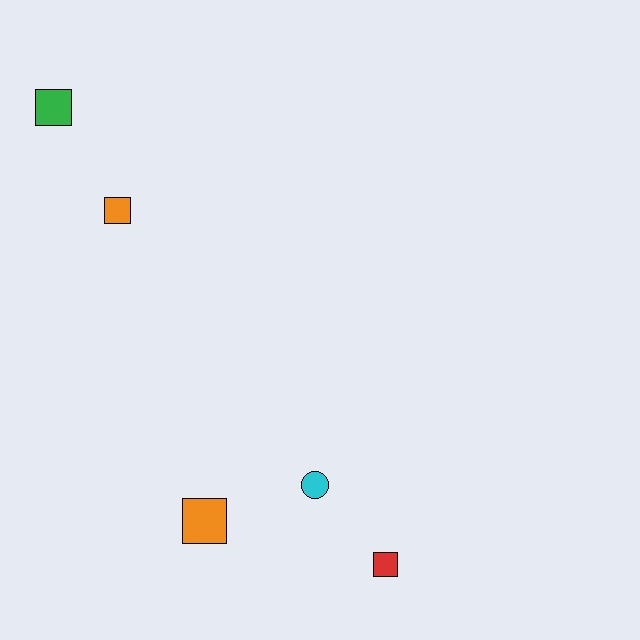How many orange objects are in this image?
There are 2 orange objects.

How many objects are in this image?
There are 5 objects.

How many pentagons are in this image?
There are no pentagons.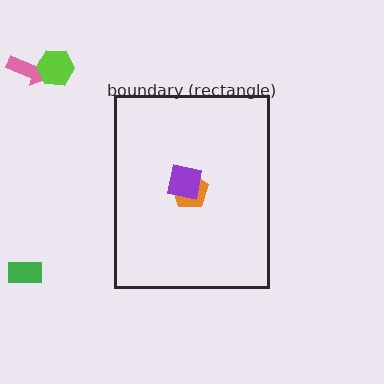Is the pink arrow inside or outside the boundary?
Outside.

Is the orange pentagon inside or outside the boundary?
Inside.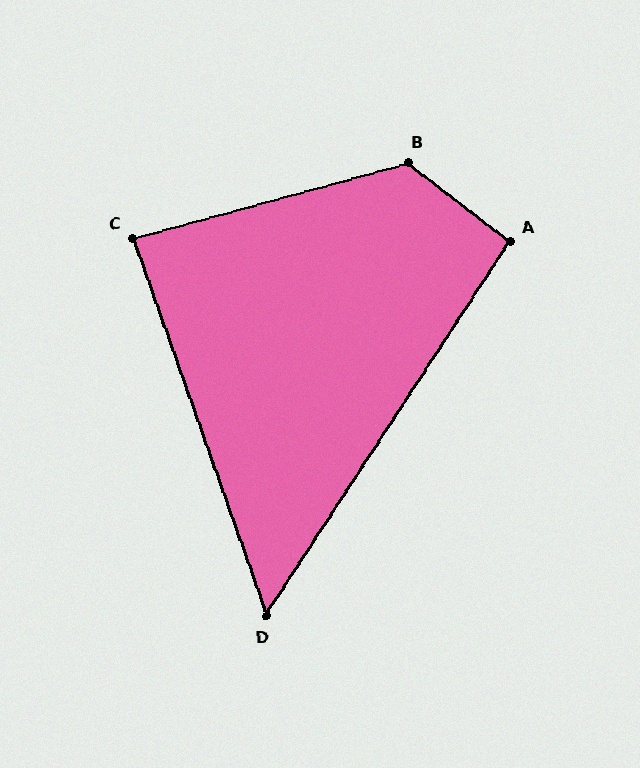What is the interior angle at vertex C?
Approximately 86 degrees (approximately right).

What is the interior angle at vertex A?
Approximately 94 degrees (approximately right).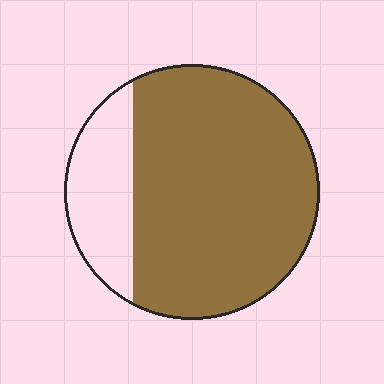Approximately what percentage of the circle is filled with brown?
Approximately 80%.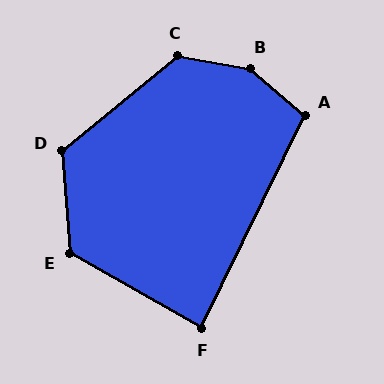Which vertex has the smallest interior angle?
F, at approximately 86 degrees.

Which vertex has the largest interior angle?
B, at approximately 149 degrees.